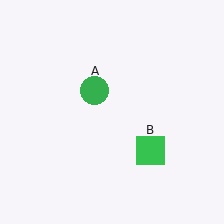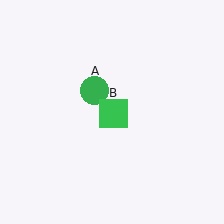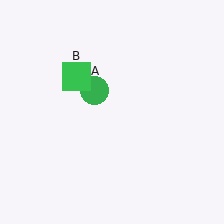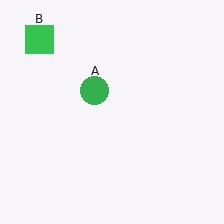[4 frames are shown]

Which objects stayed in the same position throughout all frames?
Green circle (object A) remained stationary.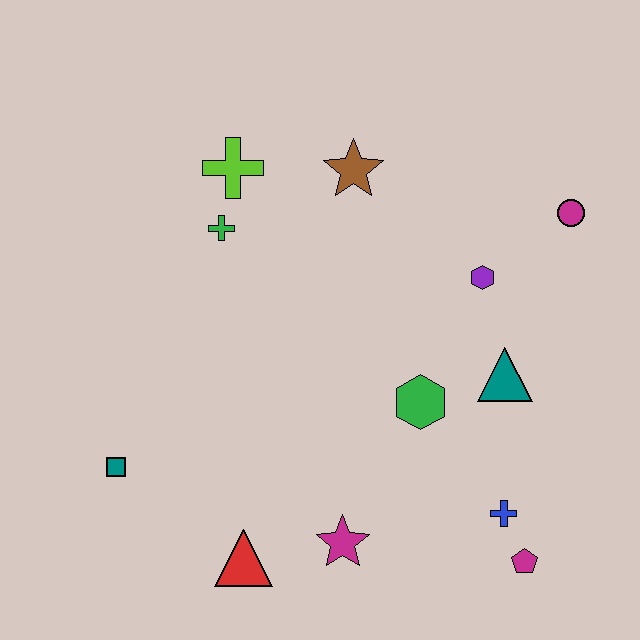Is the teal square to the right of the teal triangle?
No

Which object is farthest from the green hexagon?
The teal square is farthest from the green hexagon.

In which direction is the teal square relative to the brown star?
The teal square is below the brown star.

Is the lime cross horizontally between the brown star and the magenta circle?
No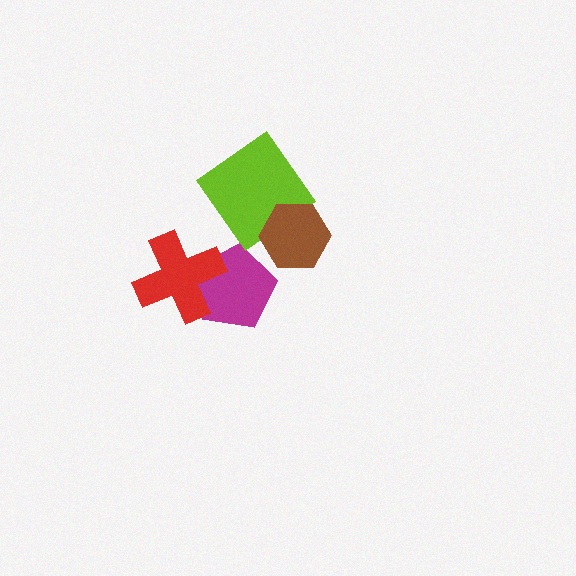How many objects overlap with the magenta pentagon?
1 object overlaps with the magenta pentagon.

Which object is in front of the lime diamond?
The brown hexagon is in front of the lime diamond.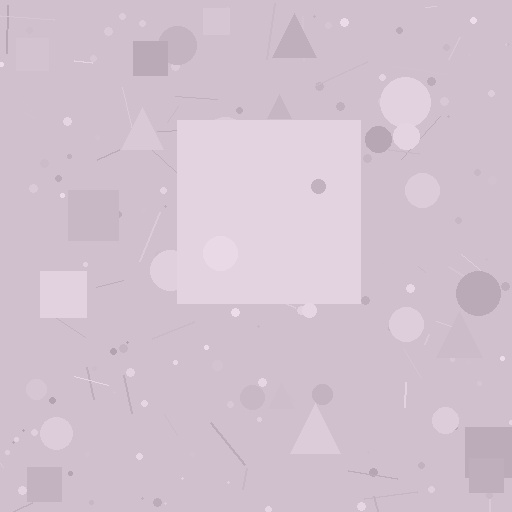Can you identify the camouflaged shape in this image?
The camouflaged shape is a square.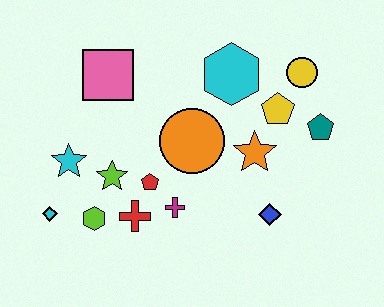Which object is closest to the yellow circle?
The yellow pentagon is closest to the yellow circle.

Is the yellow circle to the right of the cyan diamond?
Yes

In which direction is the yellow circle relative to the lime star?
The yellow circle is to the right of the lime star.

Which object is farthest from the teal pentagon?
The cyan diamond is farthest from the teal pentagon.